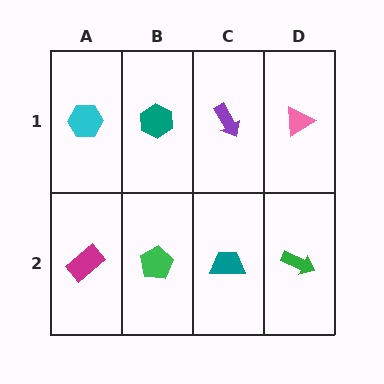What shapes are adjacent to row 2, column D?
A pink triangle (row 1, column D), a teal trapezoid (row 2, column C).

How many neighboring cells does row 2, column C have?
3.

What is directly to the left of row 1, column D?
A purple arrow.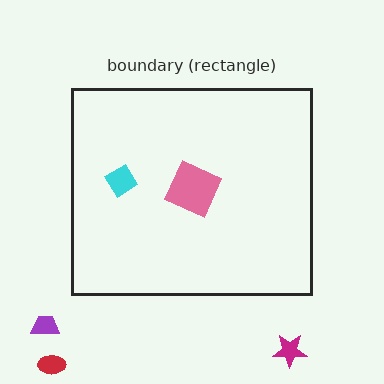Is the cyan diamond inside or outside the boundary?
Inside.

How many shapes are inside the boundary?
2 inside, 3 outside.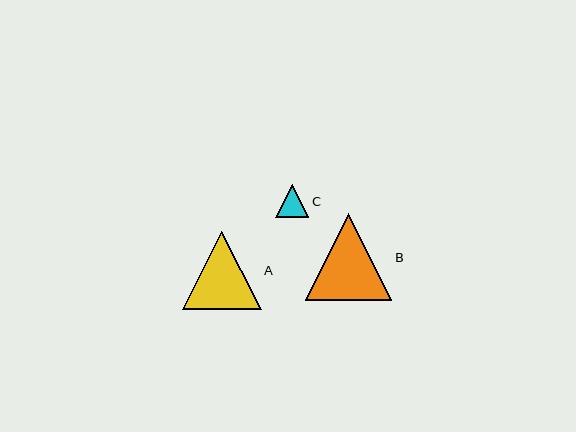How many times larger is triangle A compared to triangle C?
Triangle A is approximately 2.4 times the size of triangle C.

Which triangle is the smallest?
Triangle C is the smallest with a size of approximately 33 pixels.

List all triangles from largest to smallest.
From largest to smallest: B, A, C.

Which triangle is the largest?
Triangle B is the largest with a size of approximately 86 pixels.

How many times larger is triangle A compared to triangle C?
Triangle A is approximately 2.4 times the size of triangle C.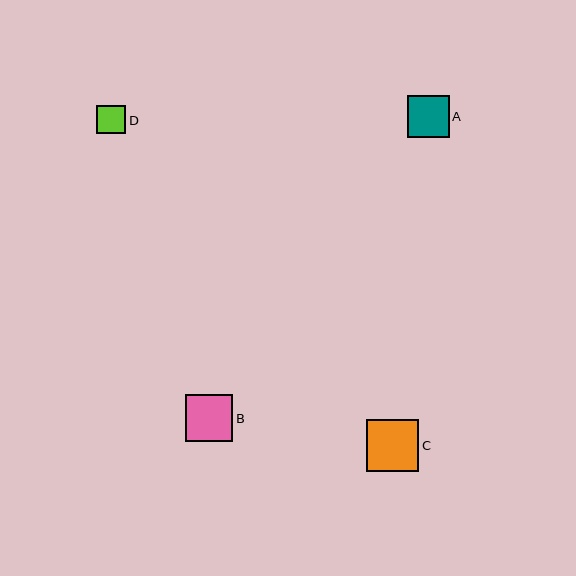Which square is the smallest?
Square D is the smallest with a size of approximately 29 pixels.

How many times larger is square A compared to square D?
Square A is approximately 1.5 times the size of square D.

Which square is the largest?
Square C is the largest with a size of approximately 52 pixels.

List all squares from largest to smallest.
From largest to smallest: C, B, A, D.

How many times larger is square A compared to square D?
Square A is approximately 1.5 times the size of square D.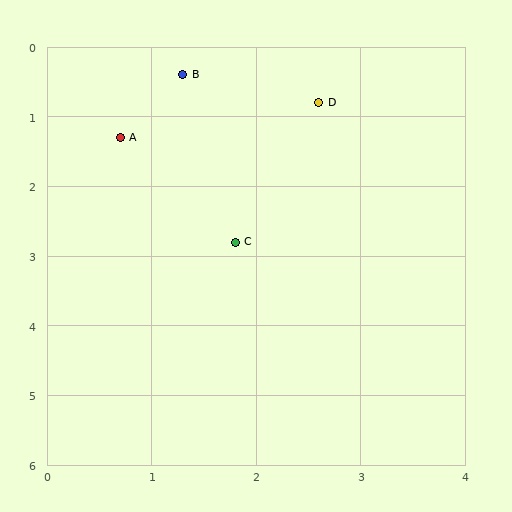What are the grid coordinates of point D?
Point D is at approximately (2.6, 0.8).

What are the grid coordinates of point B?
Point B is at approximately (1.3, 0.4).